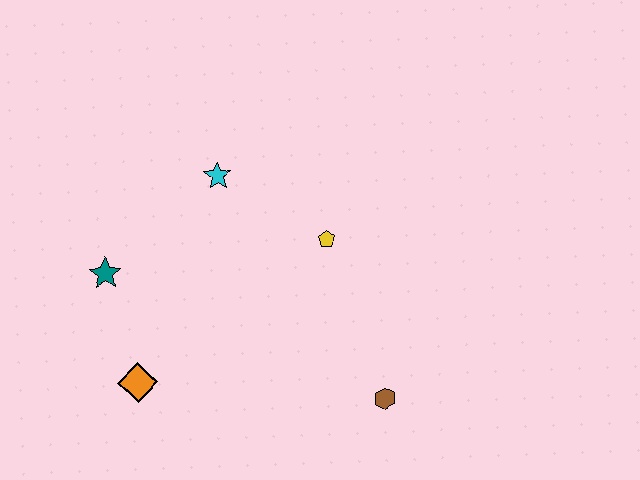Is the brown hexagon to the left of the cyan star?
No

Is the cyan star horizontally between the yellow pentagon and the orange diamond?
Yes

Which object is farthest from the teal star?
The brown hexagon is farthest from the teal star.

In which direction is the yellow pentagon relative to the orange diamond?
The yellow pentagon is to the right of the orange diamond.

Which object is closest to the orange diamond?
The teal star is closest to the orange diamond.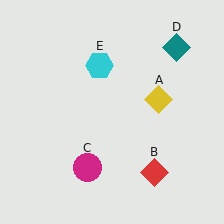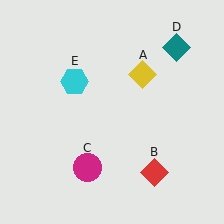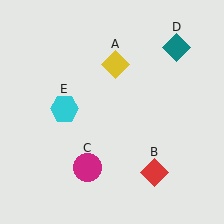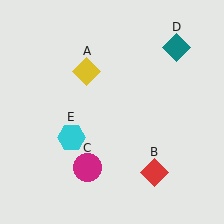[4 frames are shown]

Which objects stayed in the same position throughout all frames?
Red diamond (object B) and magenta circle (object C) and teal diamond (object D) remained stationary.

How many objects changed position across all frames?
2 objects changed position: yellow diamond (object A), cyan hexagon (object E).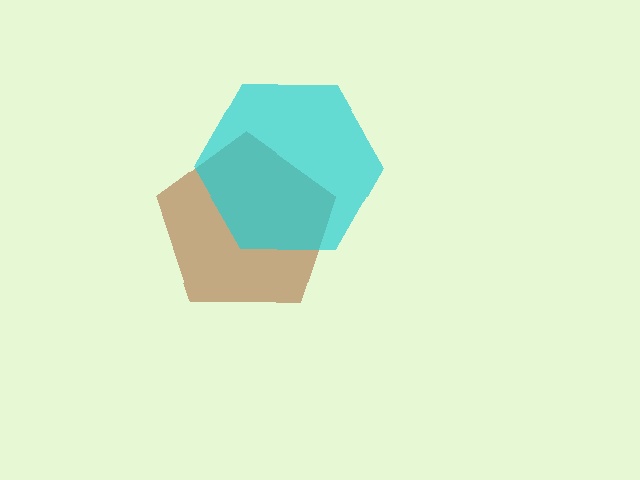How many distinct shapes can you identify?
There are 2 distinct shapes: a brown pentagon, a cyan hexagon.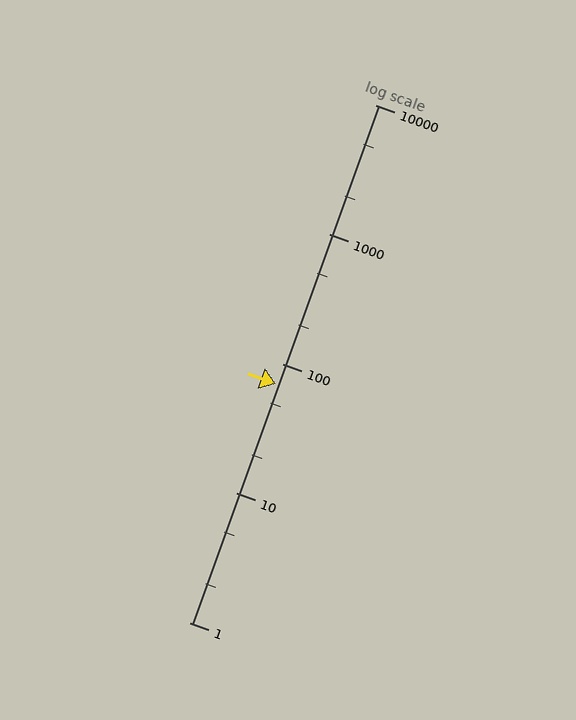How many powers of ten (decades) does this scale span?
The scale spans 4 decades, from 1 to 10000.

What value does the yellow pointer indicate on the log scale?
The pointer indicates approximately 70.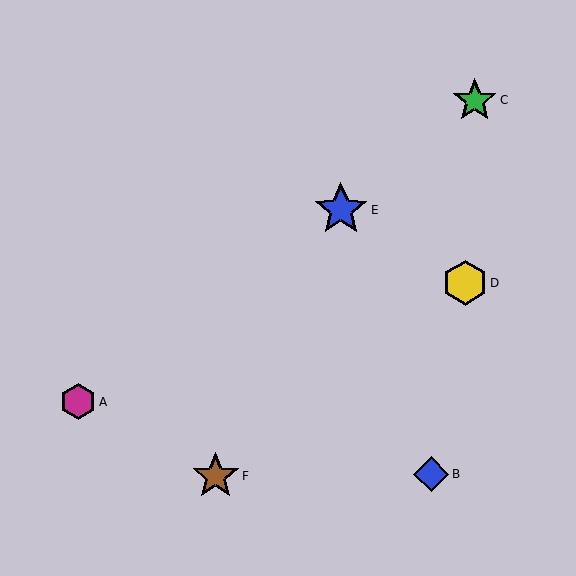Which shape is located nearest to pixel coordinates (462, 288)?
The yellow hexagon (labeled D) at (465, 283) is nearest to that location.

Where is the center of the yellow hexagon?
The center of the yellow hexagon is at (465, 283).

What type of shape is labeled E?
Shape E is a blue star.